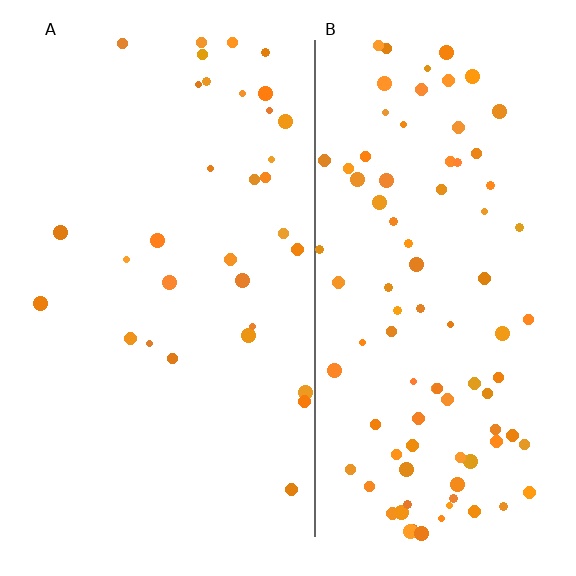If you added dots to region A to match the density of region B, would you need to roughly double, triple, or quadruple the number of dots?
Approximately triple.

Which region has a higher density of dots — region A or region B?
B (the right).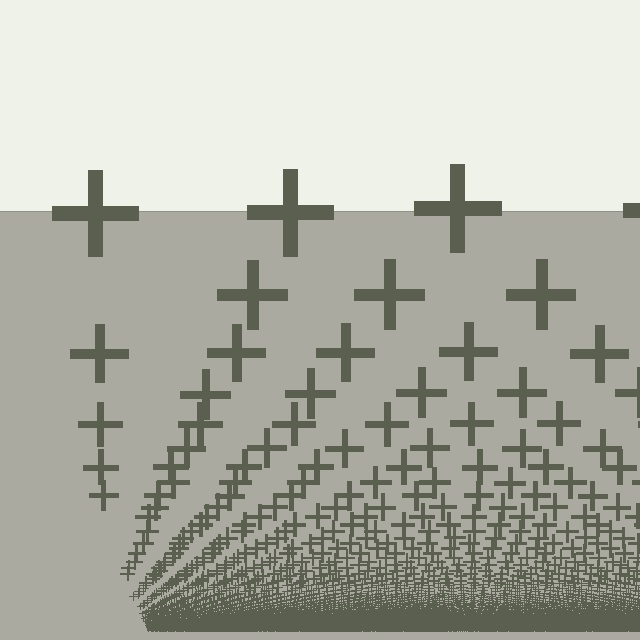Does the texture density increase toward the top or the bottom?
Density increases toward the bottom.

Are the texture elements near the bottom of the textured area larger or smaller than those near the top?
Smaller. The gradient is inverted — elements near the bottom are smaller and denser.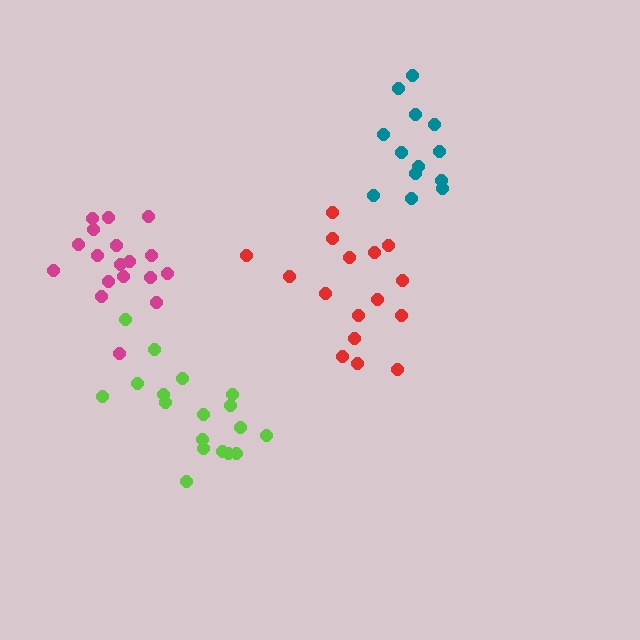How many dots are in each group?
Group 1: 16 dots, Group 2: 18 dots, Group 3: 13 dots, Group 4: 18 dots (65 total).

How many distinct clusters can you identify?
There are 4 distinct clusters.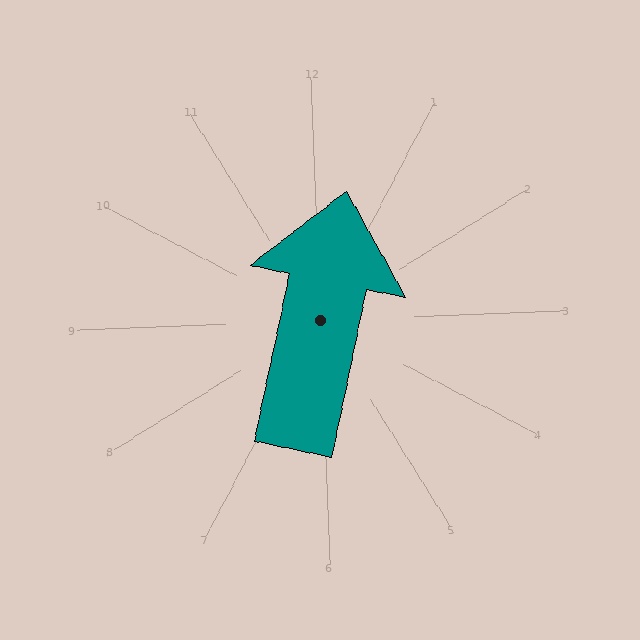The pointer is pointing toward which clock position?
Roughly 12 o'clock.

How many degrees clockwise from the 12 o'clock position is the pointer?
Approximately 14 degrees.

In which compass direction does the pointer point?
North.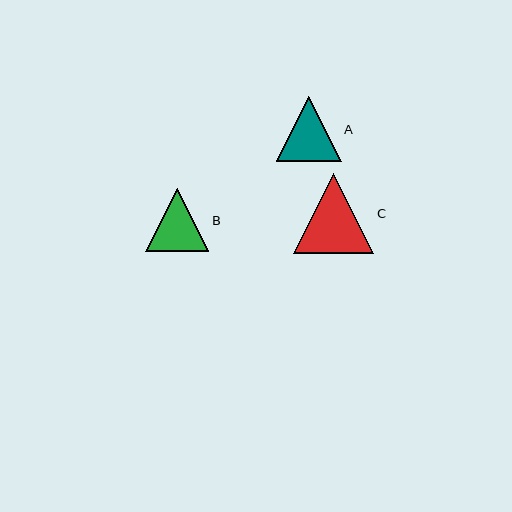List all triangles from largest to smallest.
From largest to smallest: C, A, B.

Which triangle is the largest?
Triangle C is the largest with a size of approximately 80 pixels.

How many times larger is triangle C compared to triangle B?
Triangle C is approximately 1.3 times the size of triangle B.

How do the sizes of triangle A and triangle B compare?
Triangle A and triangle B are approximately the same size.